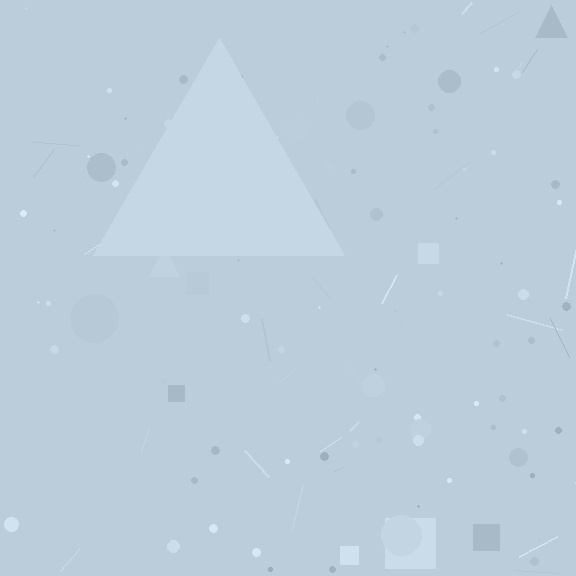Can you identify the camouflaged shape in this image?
The camouflaged shape is a triangle.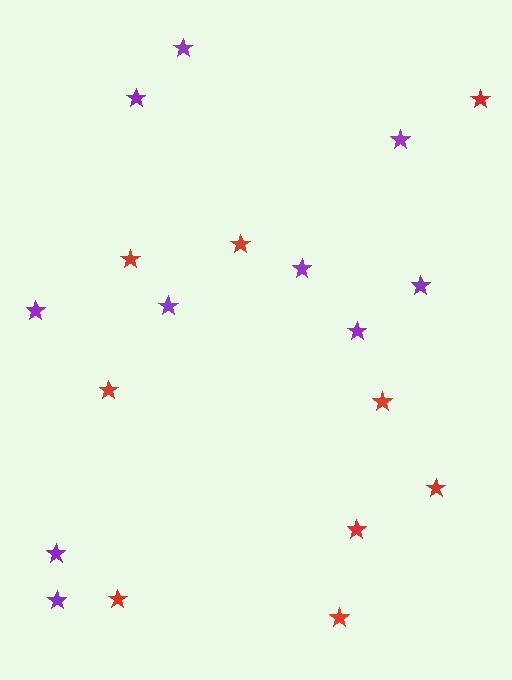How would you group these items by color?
There are 2 groups: one group of red stars (9) and one group of purple stars (10).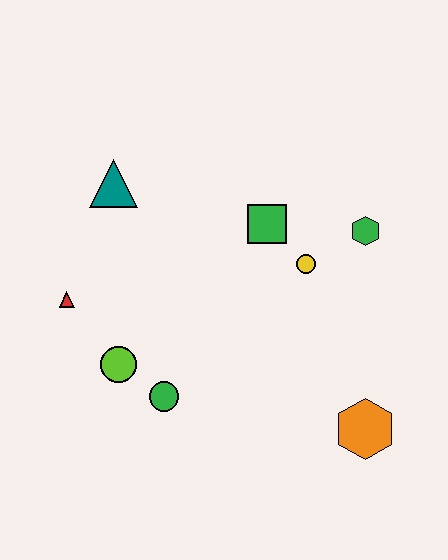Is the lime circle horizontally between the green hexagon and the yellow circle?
No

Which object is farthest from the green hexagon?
The red triangle is farthest from the green hexagon.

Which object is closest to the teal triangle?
The red triangle is closest to the teal triangle.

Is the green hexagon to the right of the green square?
Yes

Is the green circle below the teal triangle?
Yes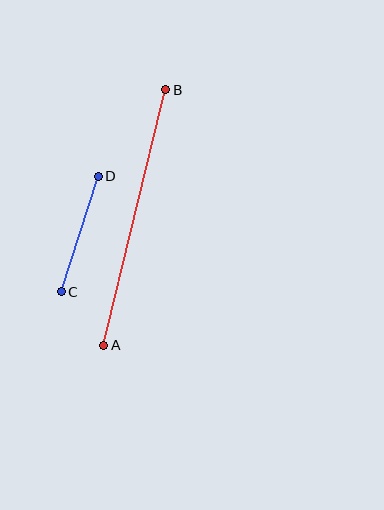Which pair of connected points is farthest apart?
Points A and B are farthest apart.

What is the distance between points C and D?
The distance is approximately 121 pixels.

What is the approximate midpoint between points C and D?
The midpoint is at approximately (80, 234) pixels.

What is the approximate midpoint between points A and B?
The midpoint is at approximately (135, 217) pixels.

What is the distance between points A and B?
The distance is approximately 263 pixels.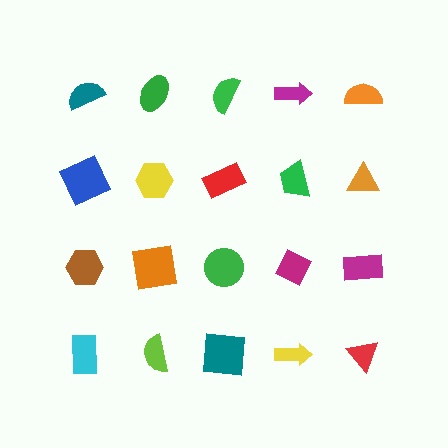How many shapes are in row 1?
5 shapes.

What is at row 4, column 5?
A red triangle.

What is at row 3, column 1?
A brown hexagon.